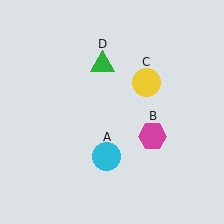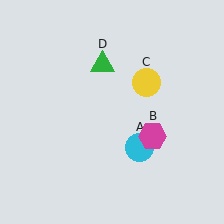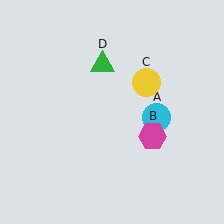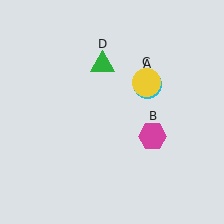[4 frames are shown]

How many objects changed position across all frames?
1 object changed position: cyan circle (object A).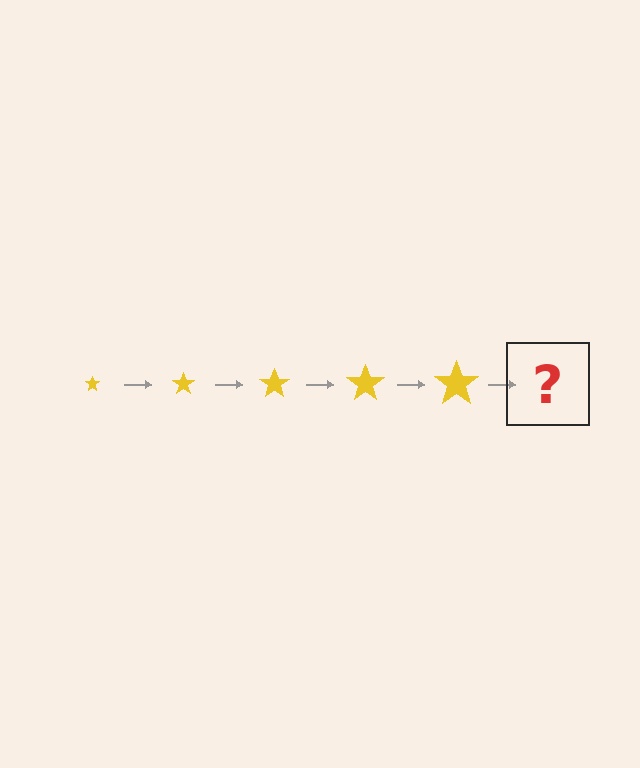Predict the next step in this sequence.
The next step is a yellow star, larger than the previous one.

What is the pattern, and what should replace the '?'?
The pattern is that the star gets progressively larger each step. The '?' should be a yellow star, larger than the previous one.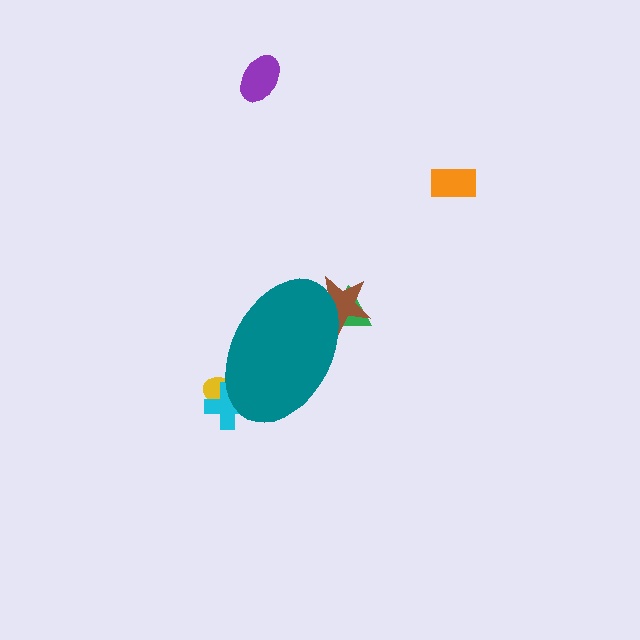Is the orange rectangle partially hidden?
No, the orange rectangle is fully visible.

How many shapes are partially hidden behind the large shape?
4 shapes are partially hidden.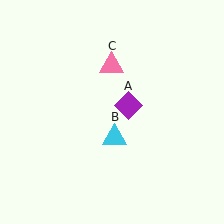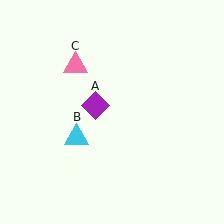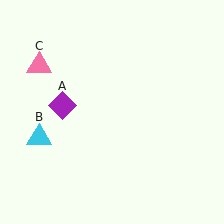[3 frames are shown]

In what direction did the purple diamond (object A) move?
The purple diamond (object A) moved left.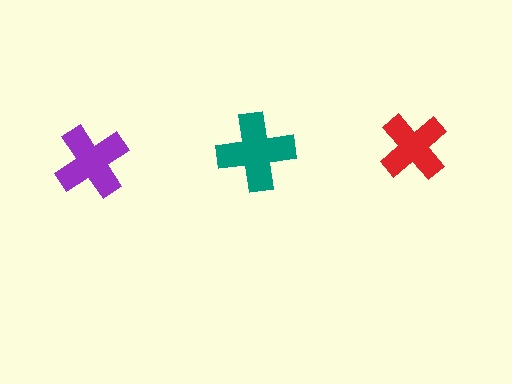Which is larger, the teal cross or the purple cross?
The teal one.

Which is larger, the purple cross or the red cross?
The purple one.